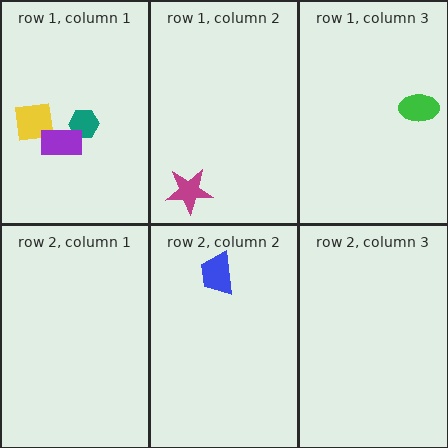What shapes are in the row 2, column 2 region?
The blue trapezoid.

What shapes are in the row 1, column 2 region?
The magenta star.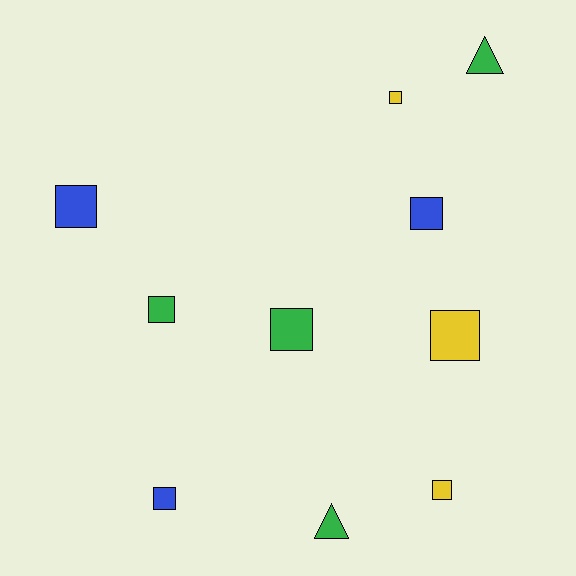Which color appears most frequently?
Green, with 4 objects.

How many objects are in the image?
There are 10 objects.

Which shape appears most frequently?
Square, with 8 objects.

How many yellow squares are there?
There are 3 yellow squares.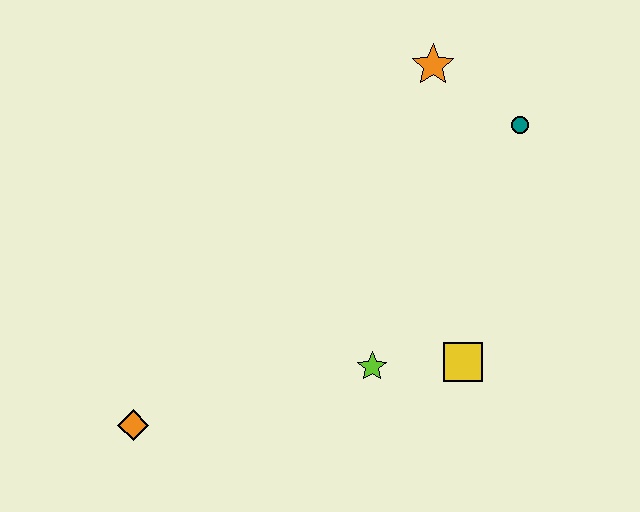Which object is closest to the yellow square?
The lime star is closest to the yellow square.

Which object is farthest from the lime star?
The orange star is farthest from the lime star.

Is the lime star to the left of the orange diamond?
No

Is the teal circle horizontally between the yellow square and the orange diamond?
No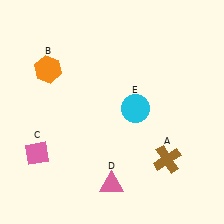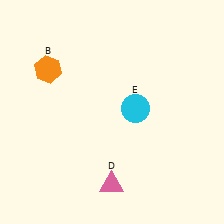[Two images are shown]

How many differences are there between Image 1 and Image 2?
There are 2 differences between the two images.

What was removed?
The brown cross (A), the pink diamond (C) were removed in Image 2.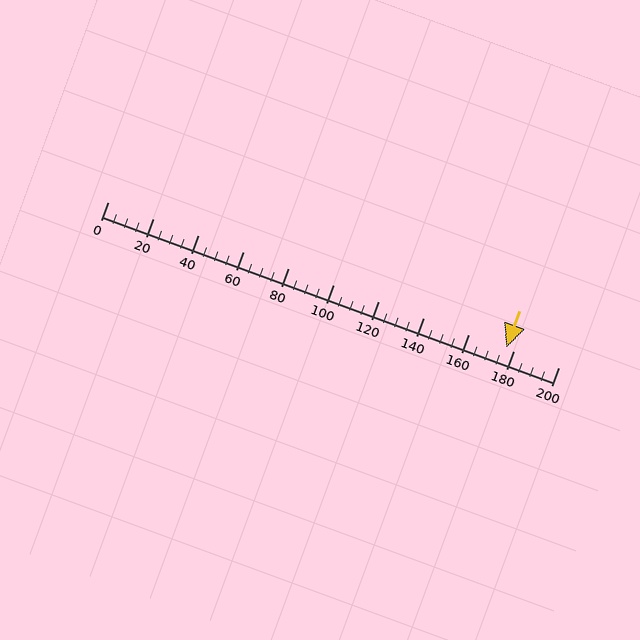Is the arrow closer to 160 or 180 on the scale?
The arrow is closer to 180.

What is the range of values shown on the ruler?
The ruler shows values from 0 to 200.